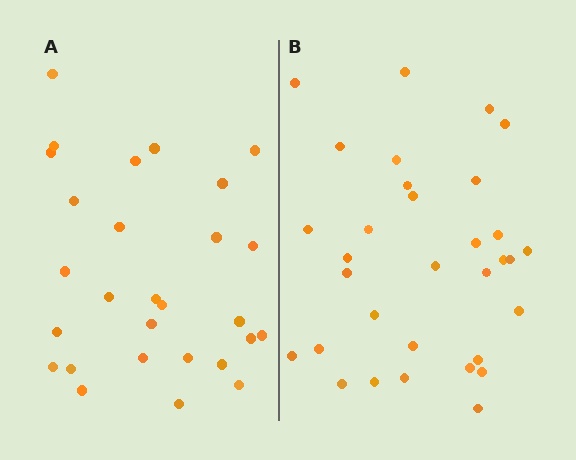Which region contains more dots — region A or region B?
Region B (the right region) has more dots.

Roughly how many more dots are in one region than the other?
Region B has about 4 more dots than region A.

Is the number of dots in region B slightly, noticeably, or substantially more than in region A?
Region B has only slightly more — the two regions are fairly close. The ratio is roughly 1.1 to 1.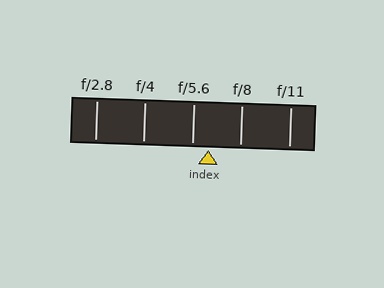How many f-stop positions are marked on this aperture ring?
There are 5 f-stop positions marked.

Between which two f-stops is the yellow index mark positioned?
The index mark is between f/5.6 and f/8.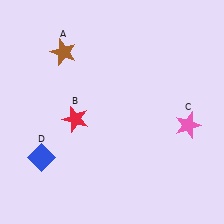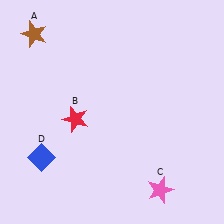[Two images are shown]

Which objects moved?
The objects that moved are: the brown star (A), the pink star (C).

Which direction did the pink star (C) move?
The pink star (C) moved down.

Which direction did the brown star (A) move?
The brown star (A) moved left.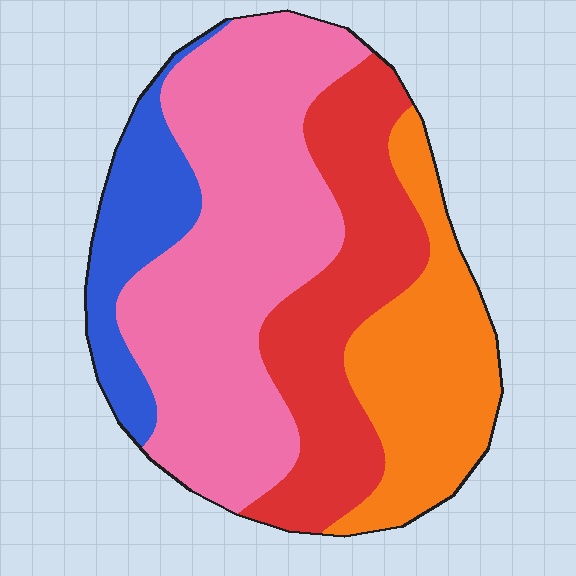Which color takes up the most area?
Pink, at roughly 40%.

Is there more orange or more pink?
Pink.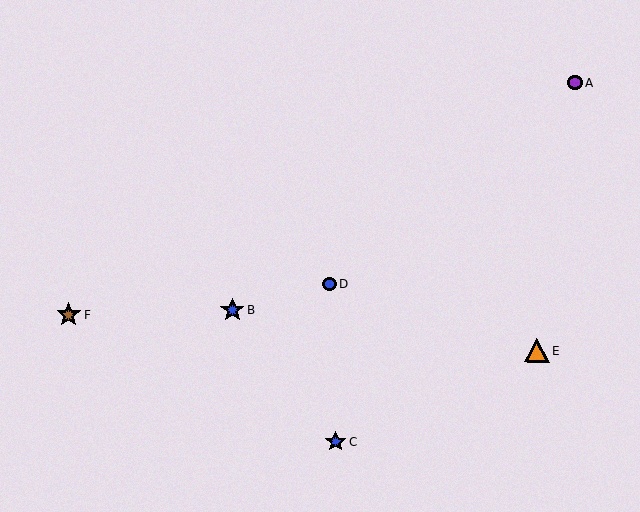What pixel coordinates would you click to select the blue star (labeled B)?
Click at (232, 310) to select the blue star B.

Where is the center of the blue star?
The center of the blue star is at (232, 310).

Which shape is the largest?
The orange triangle (labeled E) is the largest.